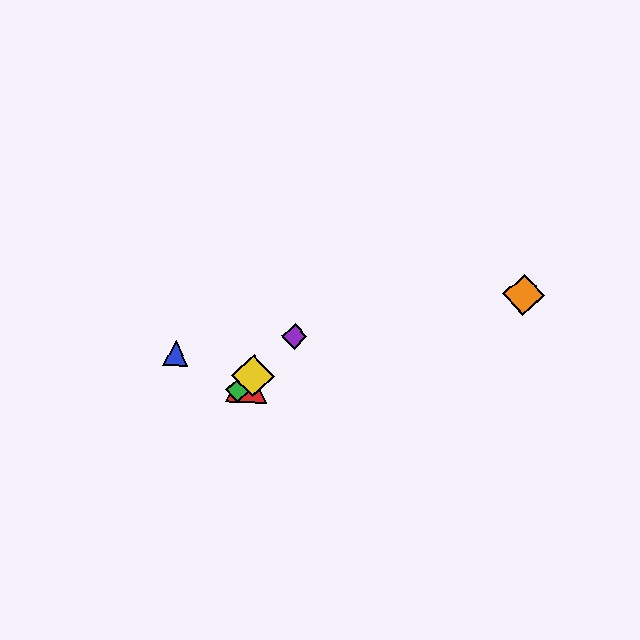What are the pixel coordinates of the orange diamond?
The orange diamond is at (523, 295).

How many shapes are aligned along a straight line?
4 shapes (the red triangle, the green diamond, the yellow diamond, the purple diamond) are aligned along a straight line.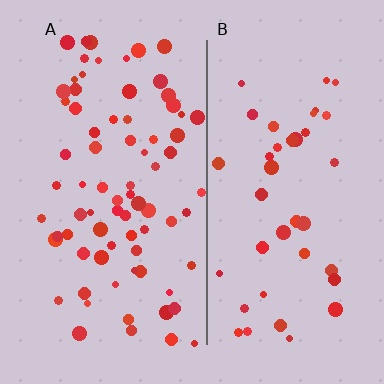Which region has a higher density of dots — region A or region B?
A (the left).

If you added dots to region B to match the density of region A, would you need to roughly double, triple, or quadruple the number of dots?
Approximately double.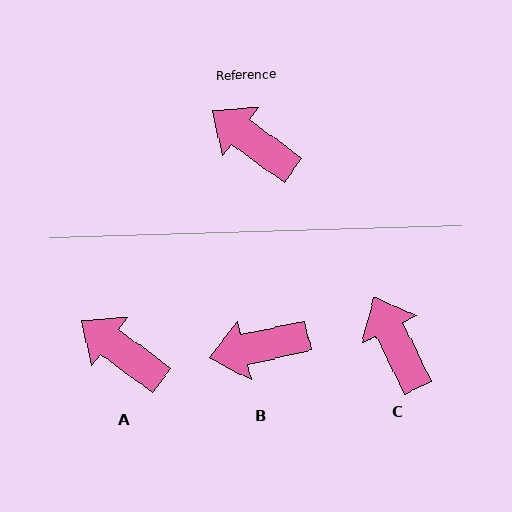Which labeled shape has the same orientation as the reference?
A.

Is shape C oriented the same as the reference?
No, it is off by about 27 degrees.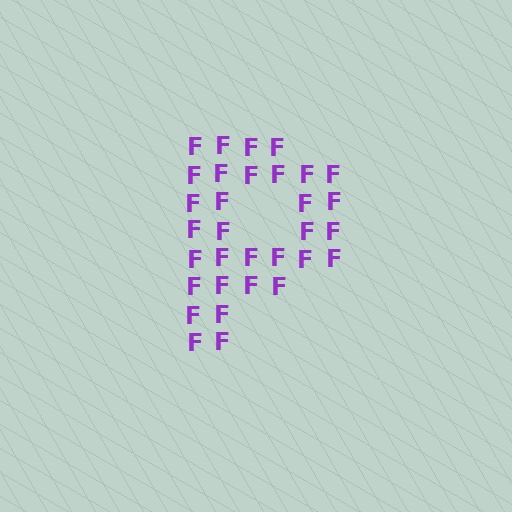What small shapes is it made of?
It is made of small letter F's.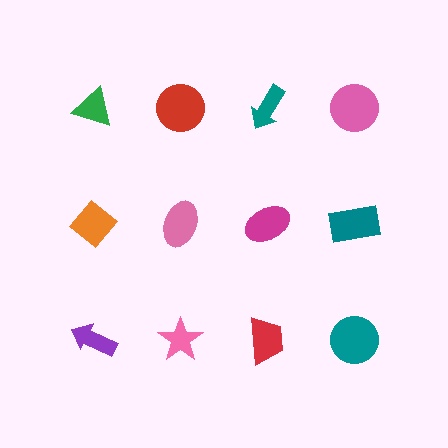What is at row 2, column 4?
A teal rectangle.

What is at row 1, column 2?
A red circle.